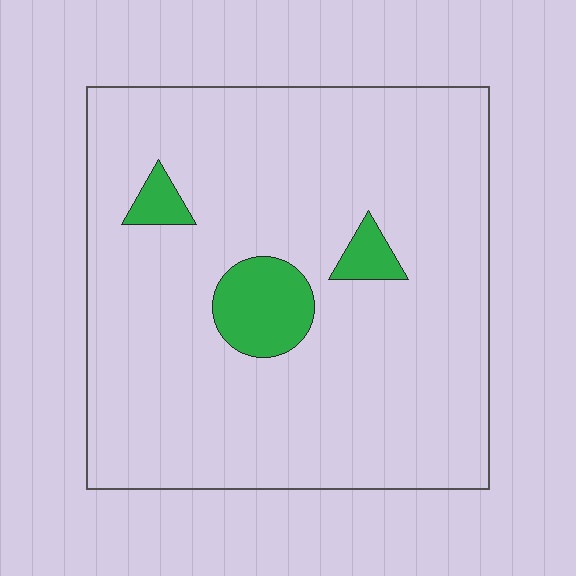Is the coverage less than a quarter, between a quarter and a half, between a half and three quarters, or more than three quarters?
Less than a quarter.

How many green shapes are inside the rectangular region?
3.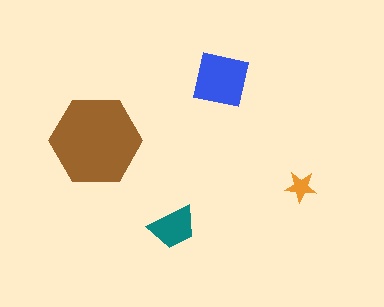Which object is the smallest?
The orange star.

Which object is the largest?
The brown hexagon.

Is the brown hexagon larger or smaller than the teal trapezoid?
Larger.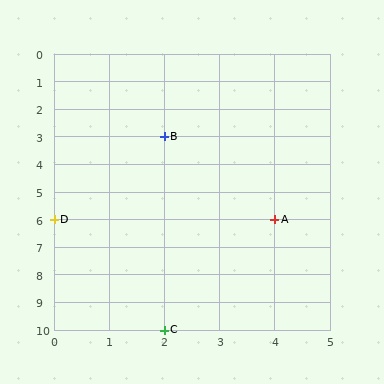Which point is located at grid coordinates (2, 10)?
Point C is at (2, 10).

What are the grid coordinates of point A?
Point A is at grid coordinates (4, 6).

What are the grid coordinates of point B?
Point B is at grid coordinates (2, 3).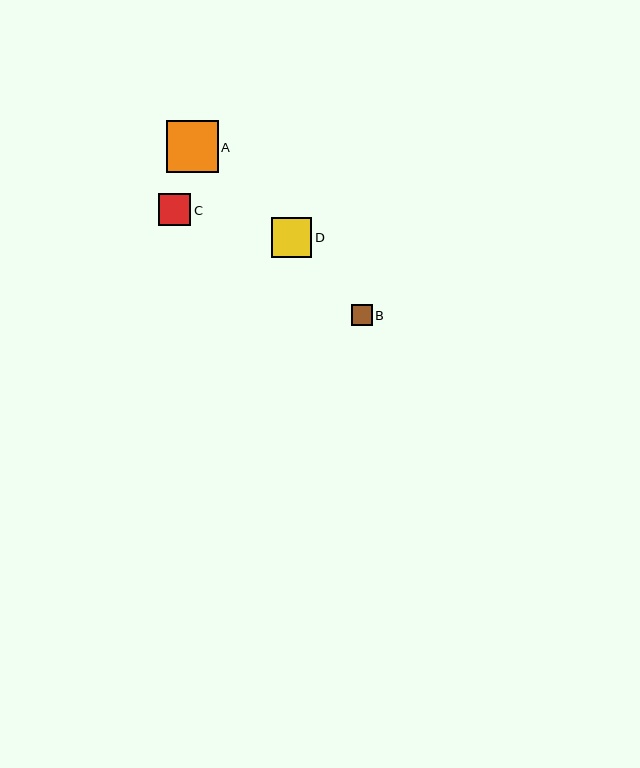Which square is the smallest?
Square B is the smallest with a size of approximately 20 pixels.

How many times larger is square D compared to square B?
Square D is approximately 2.0 times the size of square B.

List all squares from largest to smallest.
From largest to smallest: A, D, C, B.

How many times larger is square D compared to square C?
Square D is approximately 1.2 times the size of square C.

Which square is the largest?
Square A is the largest with a size of approximately 52 pixels.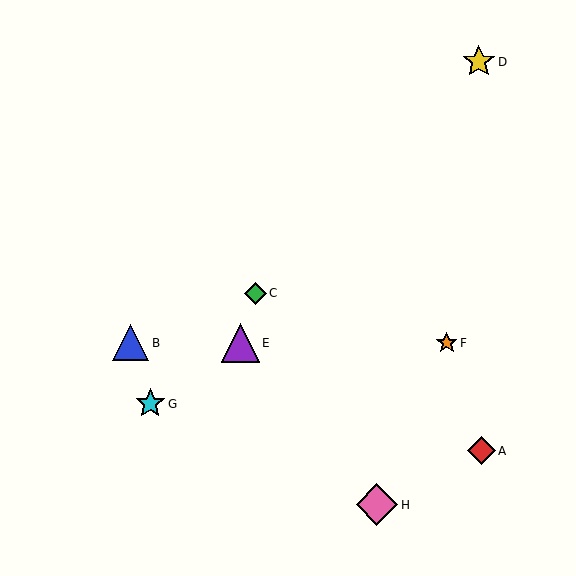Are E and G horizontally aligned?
No, E is at y≈343 and G is at y≈404.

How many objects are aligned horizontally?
3 objects (B, E, F) are aligned horizontally.